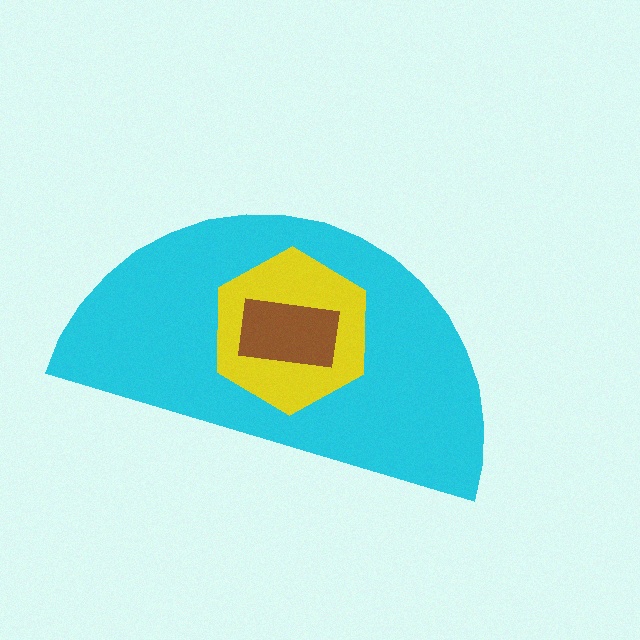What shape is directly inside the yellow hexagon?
The brown rectangle.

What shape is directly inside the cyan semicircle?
The yellow hexagon.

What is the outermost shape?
The cyan semicircle.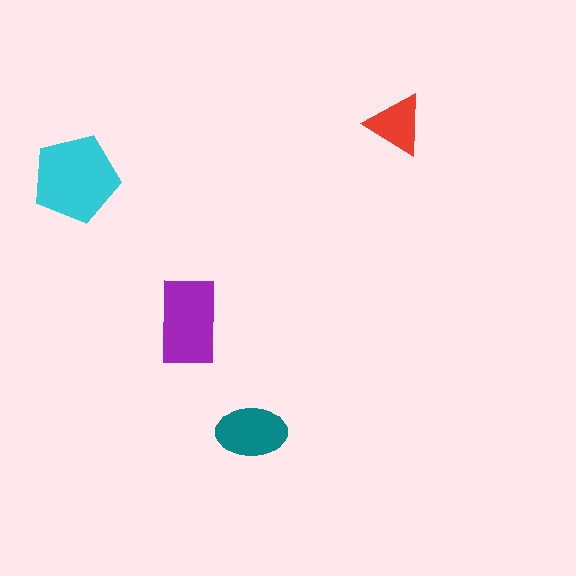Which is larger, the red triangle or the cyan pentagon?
The cyan pentagon.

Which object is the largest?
The cyan pentagon.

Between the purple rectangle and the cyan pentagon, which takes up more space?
The cyan pentagon.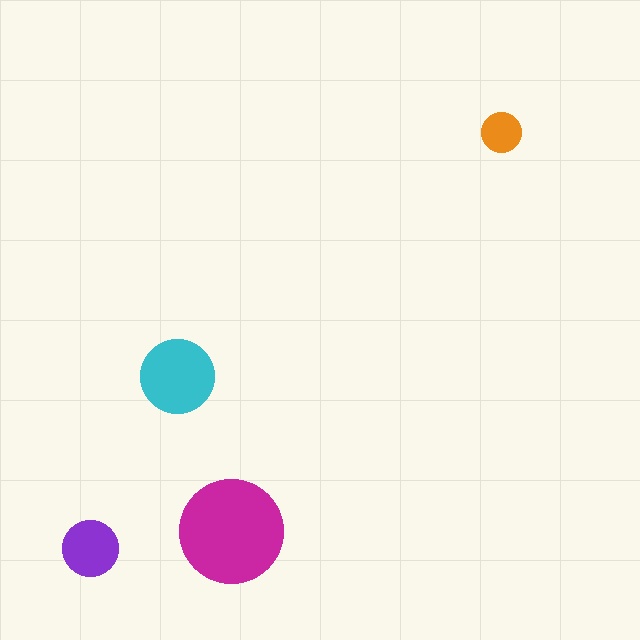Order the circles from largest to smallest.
the magenta one, the cyan one, the purple one, the orange one.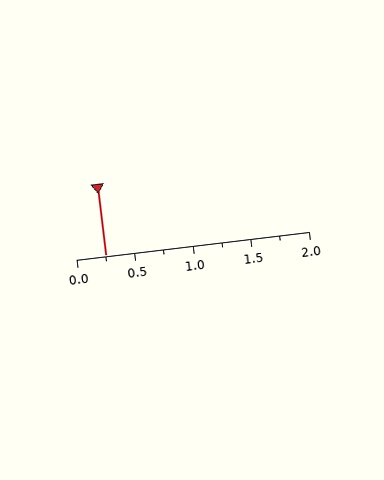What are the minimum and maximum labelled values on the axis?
The axis runs from 0.0 to 2.0.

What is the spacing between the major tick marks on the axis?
The major ticks are spaced 0.5 apart.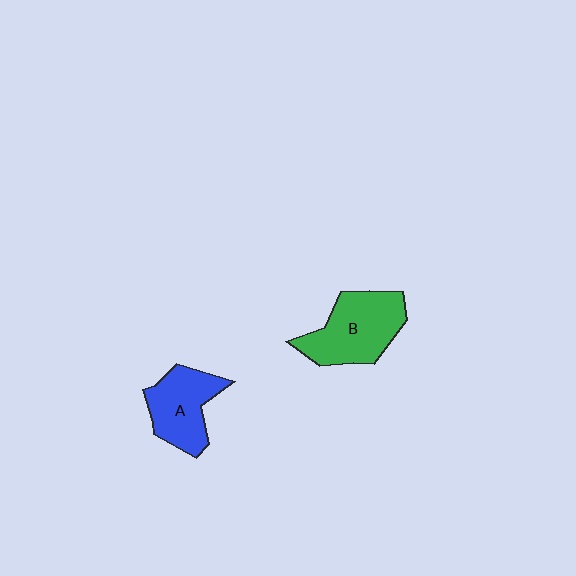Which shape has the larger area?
Shape B (green).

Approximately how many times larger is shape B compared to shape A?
Approximately 1.3 times.